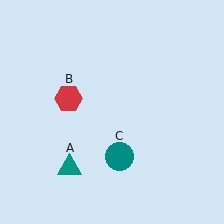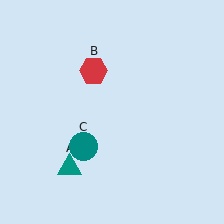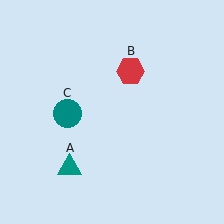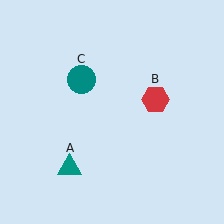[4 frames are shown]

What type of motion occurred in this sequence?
The red hexagon (object B), teal circle (object C) rotated clockwise around the center of the scene.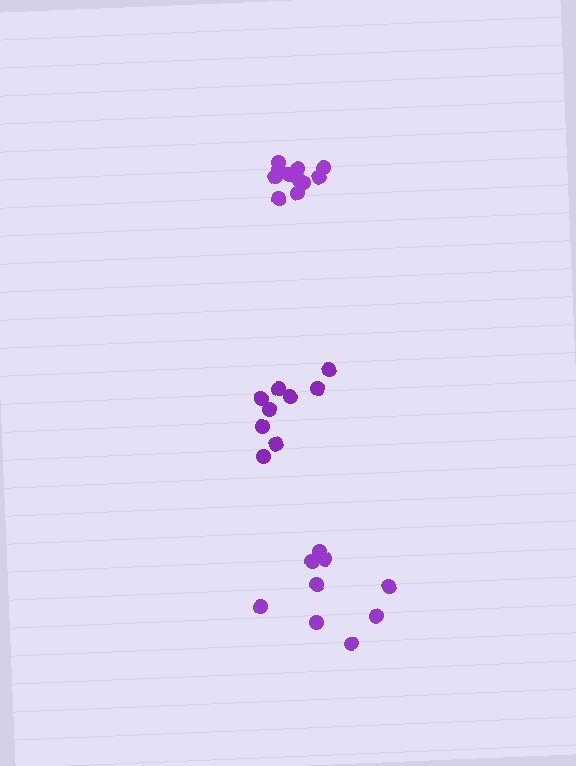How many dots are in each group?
Group 1: 11 dots, Group 2: 9 dots, Group 3: 10 dots (30 total).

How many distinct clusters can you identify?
There are 3 distinct clusters.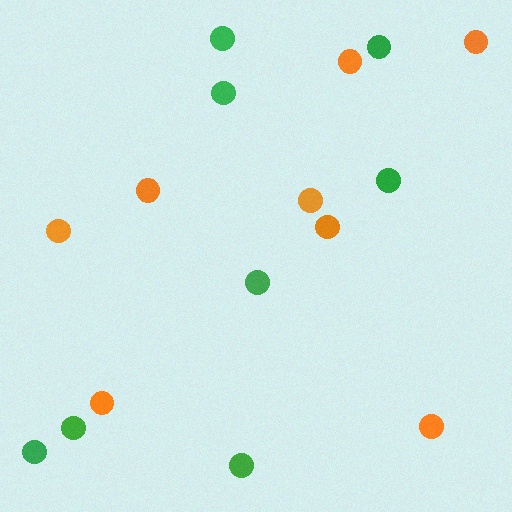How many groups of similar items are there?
There are 2 groups: one group of orange circles (8) and one group of green circles (8).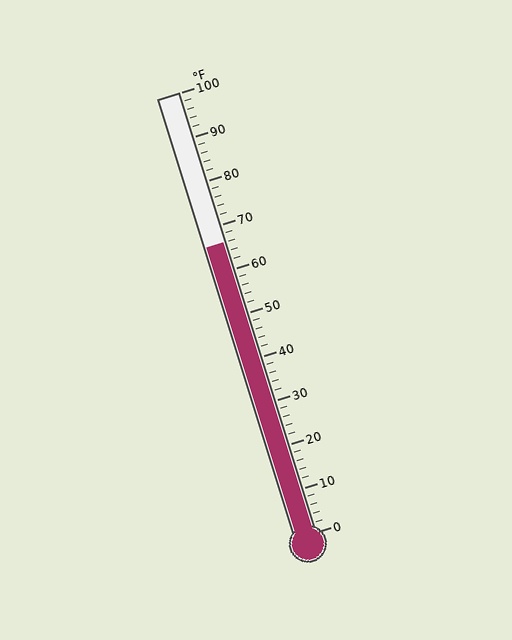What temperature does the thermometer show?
The thermometer shows approximately 66°F.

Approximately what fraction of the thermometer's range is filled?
The thermometer is filled to approximately 65% of its range.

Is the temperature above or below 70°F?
The temperature is below 70°F.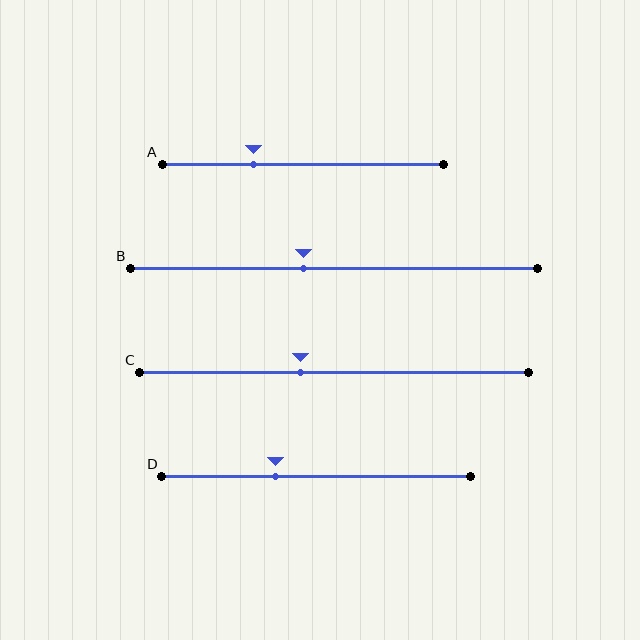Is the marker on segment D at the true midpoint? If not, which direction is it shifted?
No, the marker on segment D is shifted to the left by about 13% of the segment length.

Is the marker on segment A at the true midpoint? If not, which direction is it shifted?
No, the marker on segment A is shifted to the left by about 17% of the segment length.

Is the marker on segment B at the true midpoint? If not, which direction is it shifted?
No, the marker on segment B is shifted to the left by about 8% of the segment length.